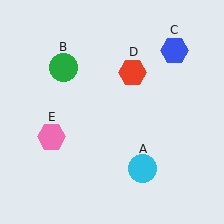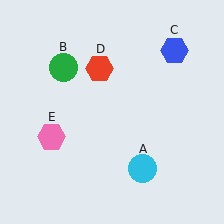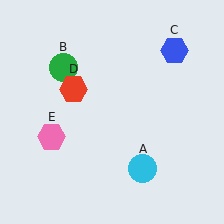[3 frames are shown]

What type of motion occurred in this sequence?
The red hexagon (object D) rotated counterclockwise around the center of the scene.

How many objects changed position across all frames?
1 object changed position: red hexagon (object D).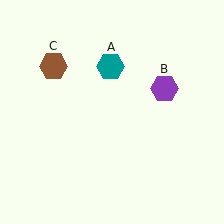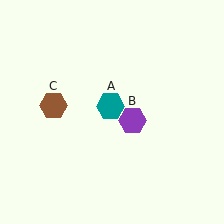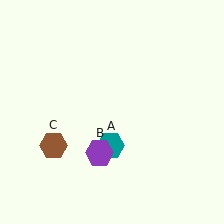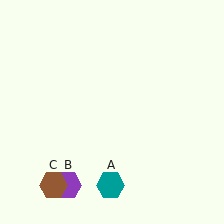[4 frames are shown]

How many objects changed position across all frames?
3 objects changed position: teal hexagon (object A), purple hexagon (object B), brown hexagon (object C).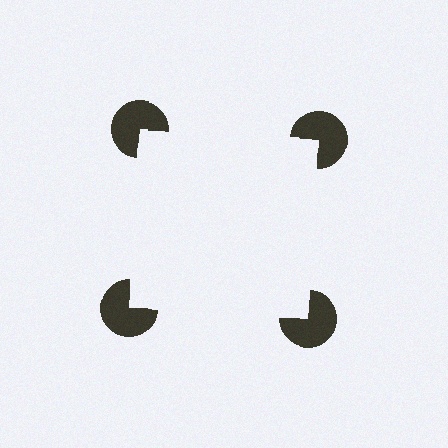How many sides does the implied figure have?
4 sides.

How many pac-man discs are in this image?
There are 4 — one at each vertex of the illusory square.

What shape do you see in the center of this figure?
An illusory square — its edges are inferred from the aligned wedge cuts in the pac-man discs, not physically drawn.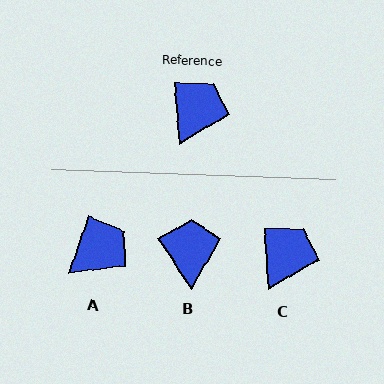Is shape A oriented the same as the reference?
No, it is off by about 24 degrees.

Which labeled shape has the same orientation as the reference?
C.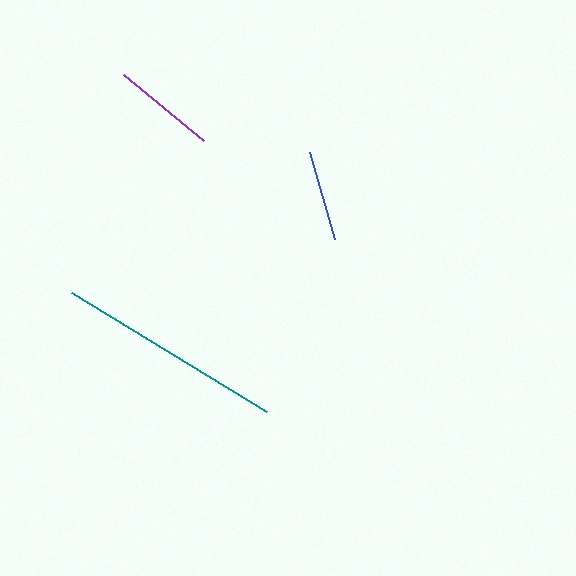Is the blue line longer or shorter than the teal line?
The teal line is longer than the blue line.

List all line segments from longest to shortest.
From longest to shortest: teal, purple, blue.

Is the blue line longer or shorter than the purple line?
The purple line is longer than the blue line.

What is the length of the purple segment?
The purple segment is approximately 104 pixels long.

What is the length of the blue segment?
The blue segment is approximately 91 pixels long.